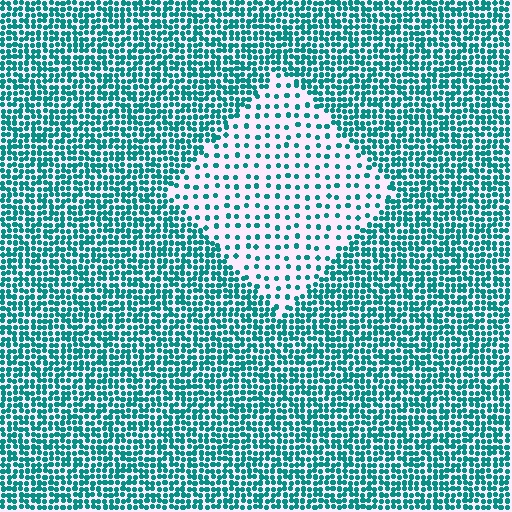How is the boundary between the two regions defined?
The boundary is defined by a change in element density (approximately 2.8x ratio). All elements are the same color, size, and shape.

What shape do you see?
I see a diamond.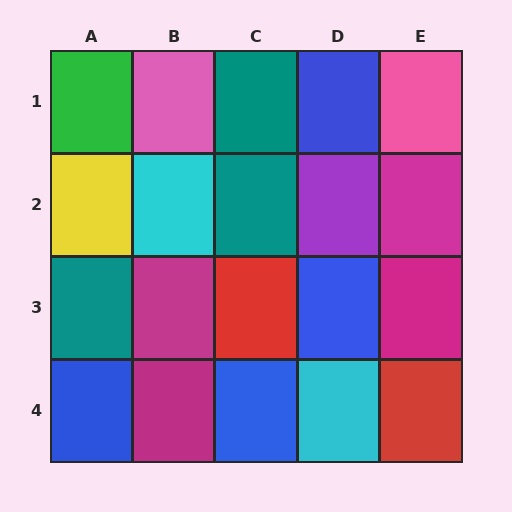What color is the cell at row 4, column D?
Cyan.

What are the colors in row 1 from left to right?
Green, pink, teal, blue, pink.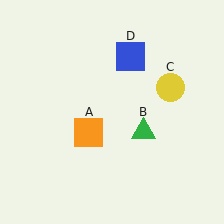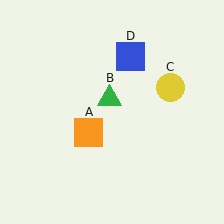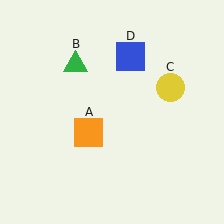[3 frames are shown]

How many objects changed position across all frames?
1 object changed position: green triangle (object B).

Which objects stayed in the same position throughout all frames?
Orange square (object A) and yellow circle (object C) and blue square (object D) remained stationary.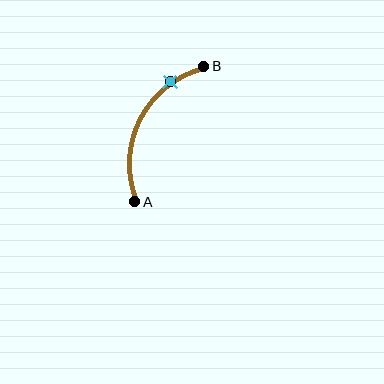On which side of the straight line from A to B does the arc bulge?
The arc bulges to the left of the straight line connecting A and B.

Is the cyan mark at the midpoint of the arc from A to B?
No. The cyan mark lies on the arc but is closer to endpoint B. The arc midpoint would be at the point on the curve equidistant along the arc from both A and B.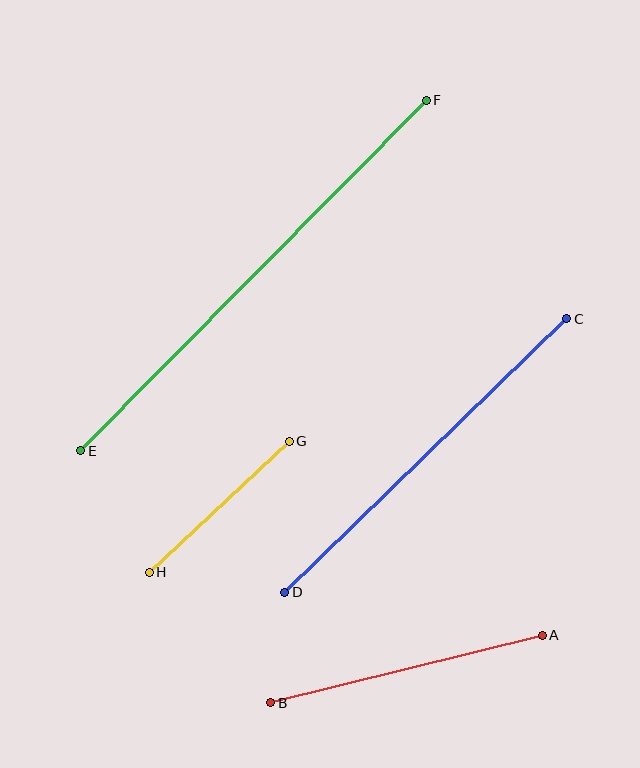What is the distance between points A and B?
The distance is approximately 280 pixels.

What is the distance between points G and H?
The distance is approximately 191 pixels.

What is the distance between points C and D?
The distance is approximately 393 pixels.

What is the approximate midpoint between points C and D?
The midpoint is at approximately (426, 456) pixels.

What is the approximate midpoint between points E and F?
The midpoint is at approximately (254, 276) pixels.